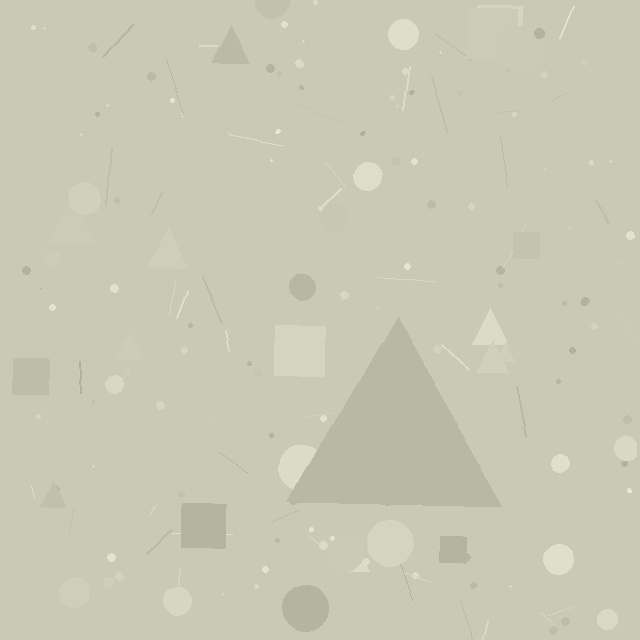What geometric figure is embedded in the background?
A triangle is embedded in the background.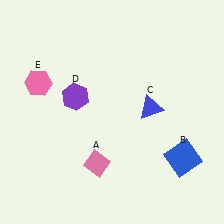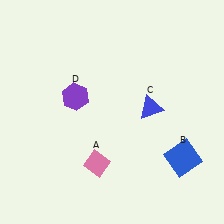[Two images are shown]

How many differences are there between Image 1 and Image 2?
There is 1 difference between the two images.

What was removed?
The pink hexagon (E) was removed in Image 2.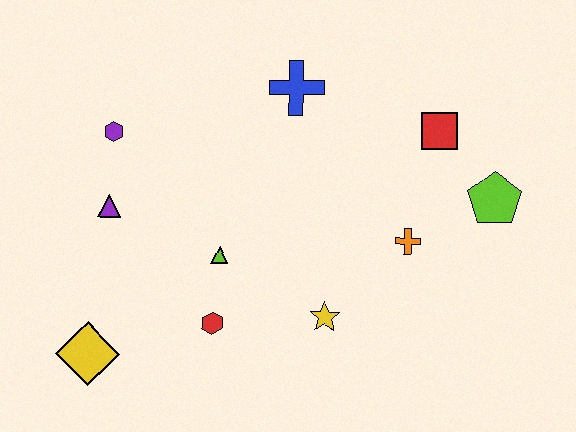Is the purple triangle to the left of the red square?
Yes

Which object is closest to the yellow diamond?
The red hexagon is closest to the yellow diamond.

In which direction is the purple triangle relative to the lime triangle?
The purple triangle is to the left of the lime triangle.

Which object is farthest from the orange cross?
The yellow diamond is farthest from the orange cross.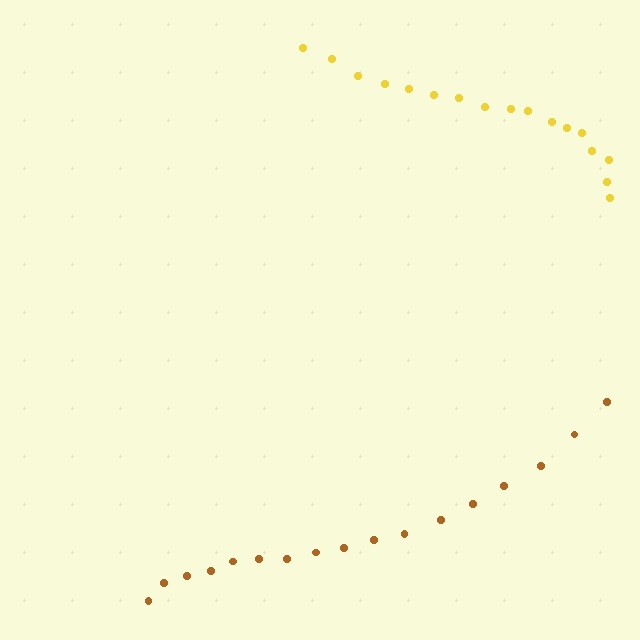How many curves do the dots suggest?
There are 2 distinct paths.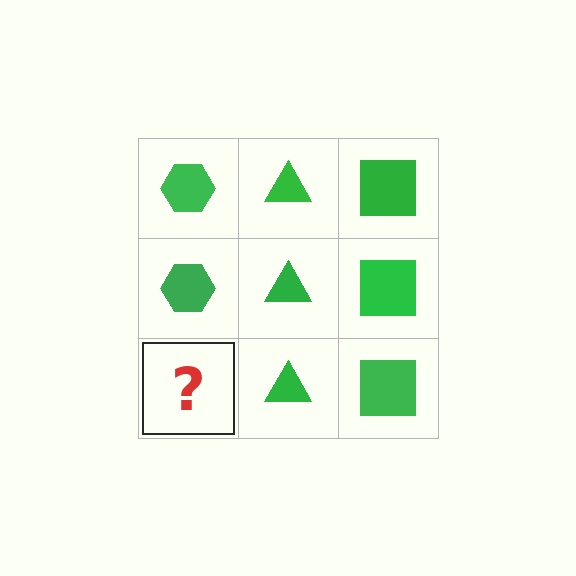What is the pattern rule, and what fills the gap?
The rule is that each column has a consistent shape. The gap should be filled with a green hexagon.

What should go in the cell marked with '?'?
The missing cell should contain a green hexagon.